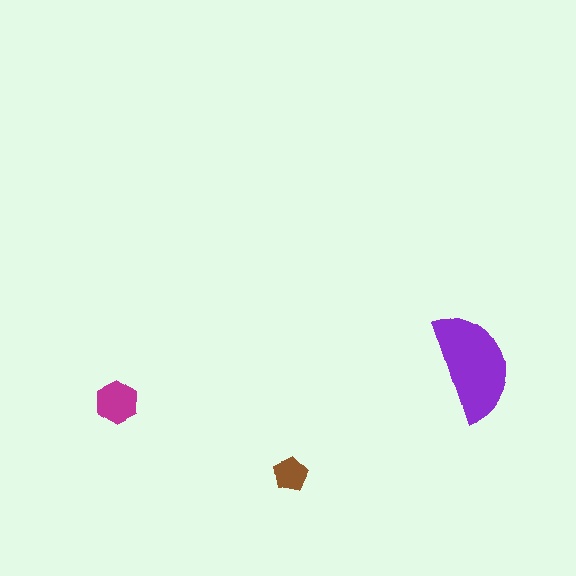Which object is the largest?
The purple semicircle.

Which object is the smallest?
The brown pentagon.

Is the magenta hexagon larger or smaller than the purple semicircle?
Smaller.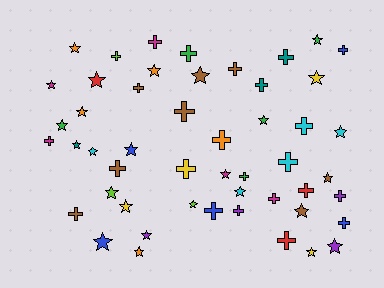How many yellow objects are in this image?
There are 4 yellow objects.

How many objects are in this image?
There are 50 objects.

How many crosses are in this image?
There are 24 crosses.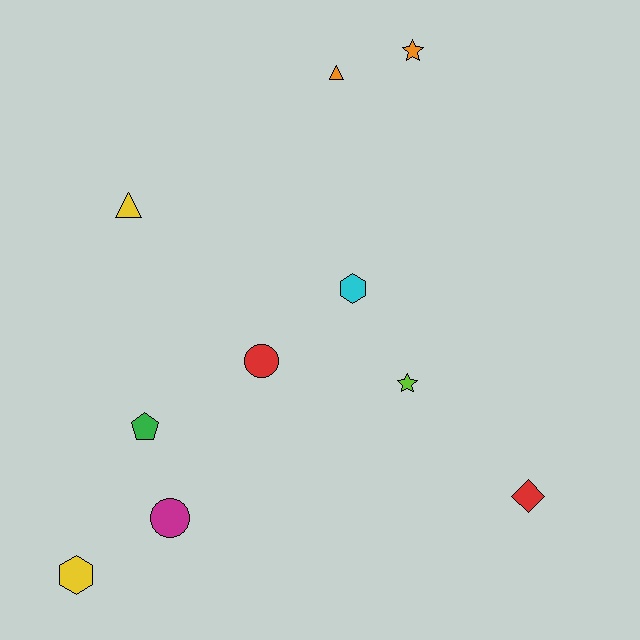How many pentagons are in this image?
There is 1 pentagon.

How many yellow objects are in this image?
There are 2 yellow objects.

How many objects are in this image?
There are 10 objects.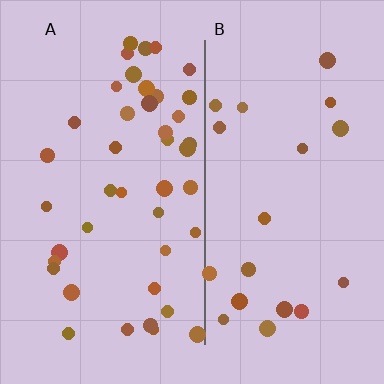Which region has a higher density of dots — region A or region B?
A (the left).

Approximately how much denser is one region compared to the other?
Approximately 2.2× — region A over region B.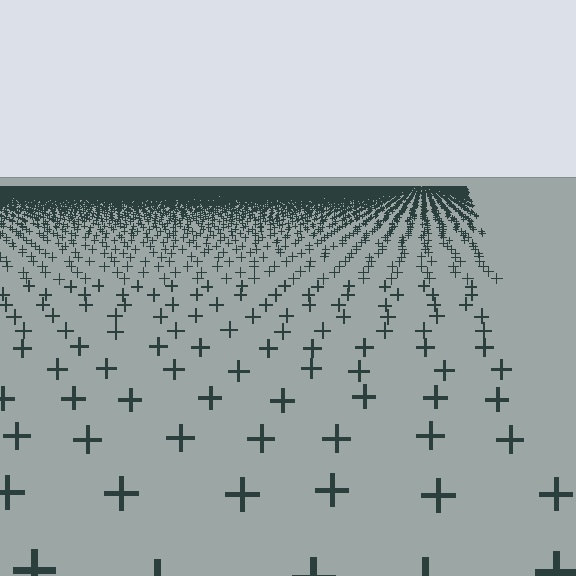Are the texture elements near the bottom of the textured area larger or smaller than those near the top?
Larger. Near the bottom, elements are closer to the viewer and appear at a bigger on-screen size.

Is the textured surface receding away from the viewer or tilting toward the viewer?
The surface is receding away from the viewer. Texture elements get smaller and denser toward the top.